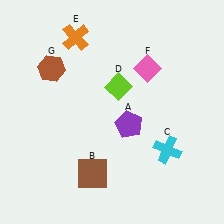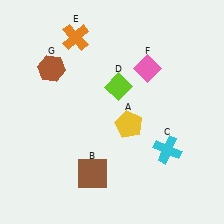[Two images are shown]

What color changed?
The pentagon (A) changed from purple in Image 1 to yellow in Image 2.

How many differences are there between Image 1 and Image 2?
There is 1 difference between the two images.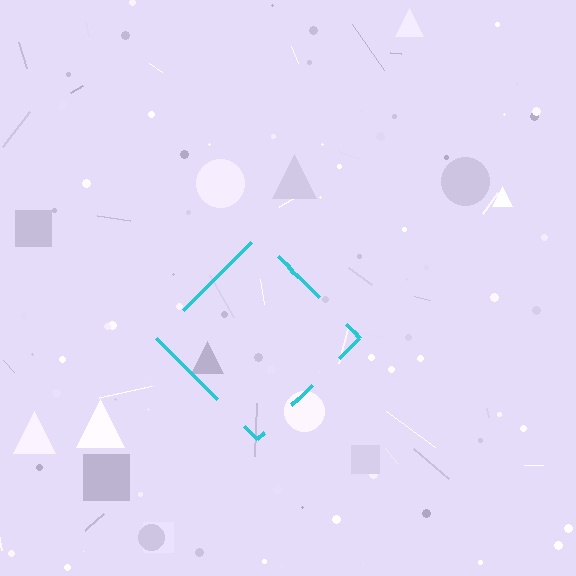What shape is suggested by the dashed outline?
The dashed outline suggests a diamond.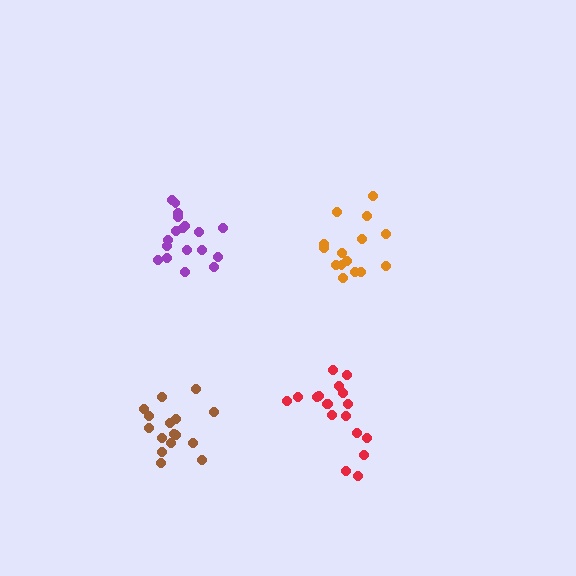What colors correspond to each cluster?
The clusters are colored: orange, brown, red, purple.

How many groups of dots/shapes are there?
There are 4 groups.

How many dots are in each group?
Group 1: 15 dots, Group 2: 16 dots, Group 3: 18 dots, Group 4: 18 dots (67 total).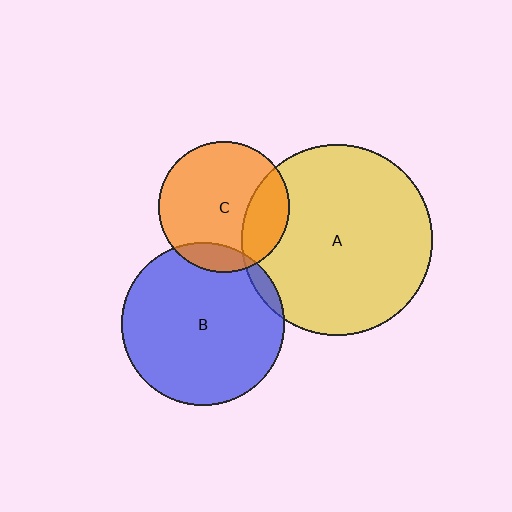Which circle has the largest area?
Circle A (yellow).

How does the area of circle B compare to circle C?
Approximately 1.5 times.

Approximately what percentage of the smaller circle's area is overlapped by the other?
Approximately 10%.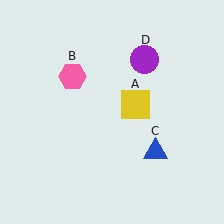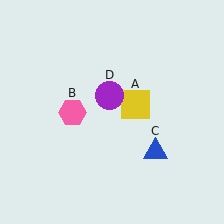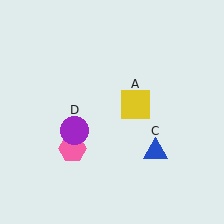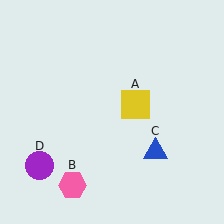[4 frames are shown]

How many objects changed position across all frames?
2 objects changed position: pink hexagon (object B), purple circle (object D).